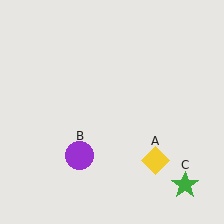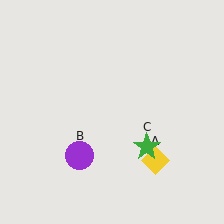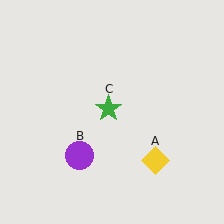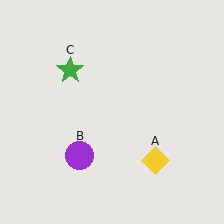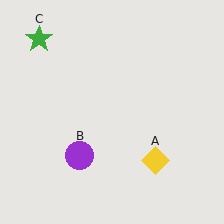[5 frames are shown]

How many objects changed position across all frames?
1 object changed position: green star (object C).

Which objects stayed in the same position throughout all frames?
Yellow diamond (object A) and purple circle (object B) remained stationary.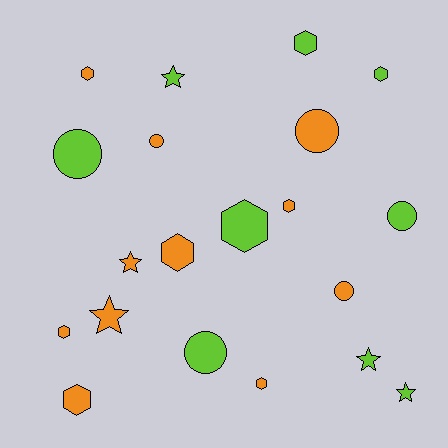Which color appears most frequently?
Orange, with 11 objects.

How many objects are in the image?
There are 20 objects.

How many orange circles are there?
There are 3 orange circles.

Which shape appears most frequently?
Hexagon, with 9 objects.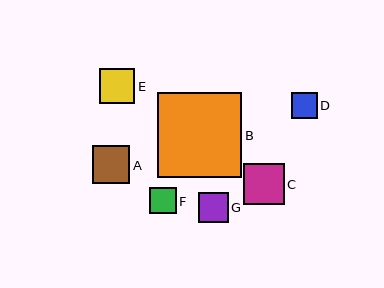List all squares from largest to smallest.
From largest to smallest: B, C, A, E, G, F, D.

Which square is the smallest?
Square D is the smallest with a size of approximately 26 pixels.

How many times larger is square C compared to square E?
Square C is approximately 1.2 times the size of square E.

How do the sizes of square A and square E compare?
Square A and square E are approximately the same size.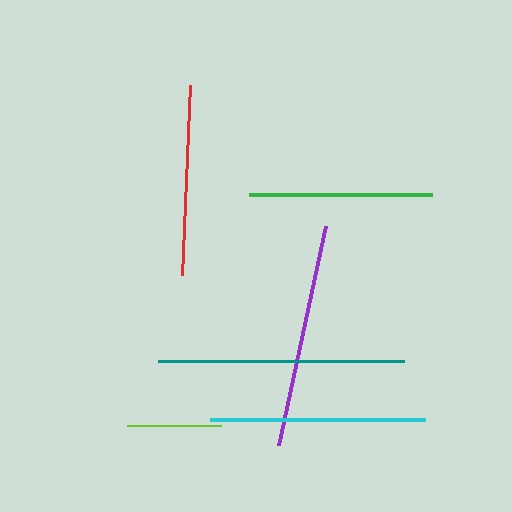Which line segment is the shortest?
The lime line is the shortest at approximately 94 pixels.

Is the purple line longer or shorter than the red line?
The purple line is longer than the red line.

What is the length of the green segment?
The green segment is approximately 183 pixels long.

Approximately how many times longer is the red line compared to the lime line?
The red line is approximately 2.0 times the length of the lime line.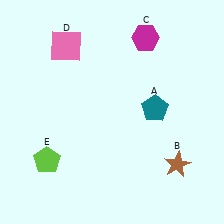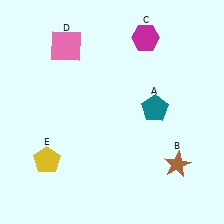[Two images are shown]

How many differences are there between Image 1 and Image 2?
There is 1 difference between the two images.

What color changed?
The pentagon (E) changed from lime in Image 1 to yellow in Image 2.